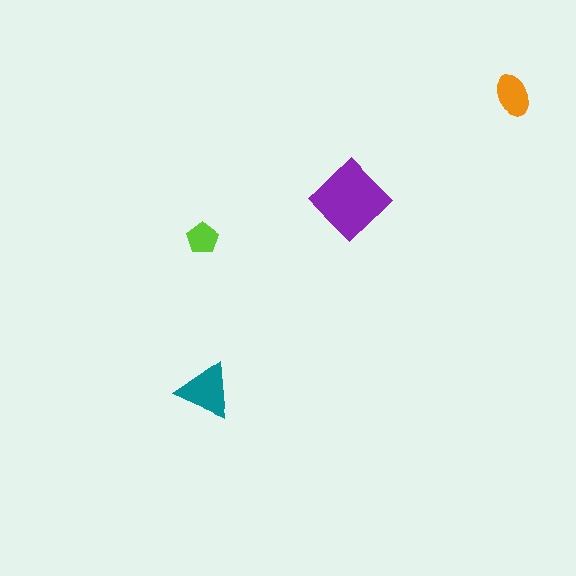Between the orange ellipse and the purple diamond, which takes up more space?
The purple diamond.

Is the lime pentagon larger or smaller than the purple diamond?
Smaller.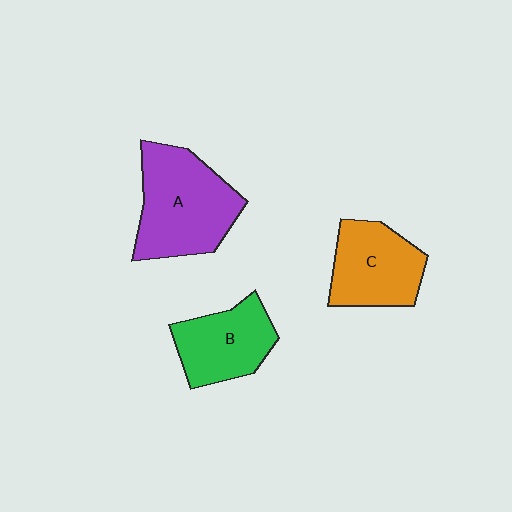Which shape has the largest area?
Shape A (purple).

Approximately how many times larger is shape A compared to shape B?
Approximately 1.5 times.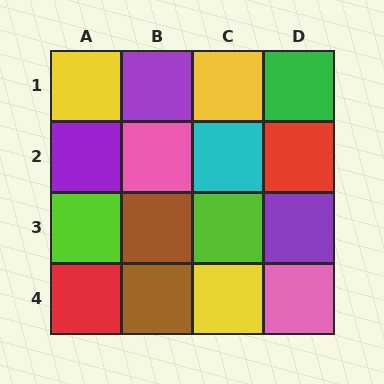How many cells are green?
1 cell is green.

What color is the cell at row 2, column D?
Red.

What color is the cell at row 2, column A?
Purple.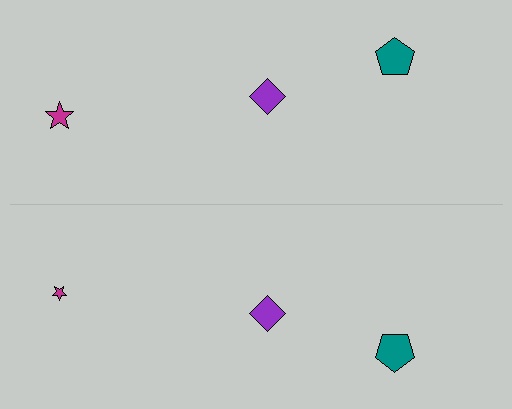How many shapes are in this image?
There are 6 shapes in this image.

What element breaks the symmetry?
The magenta star on the bottom side has a different size than its mirror counterpart.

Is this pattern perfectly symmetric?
No, the pattern is not perfectly symmetric. The magenta star on the bottom side has a different size than its mirror counterpart.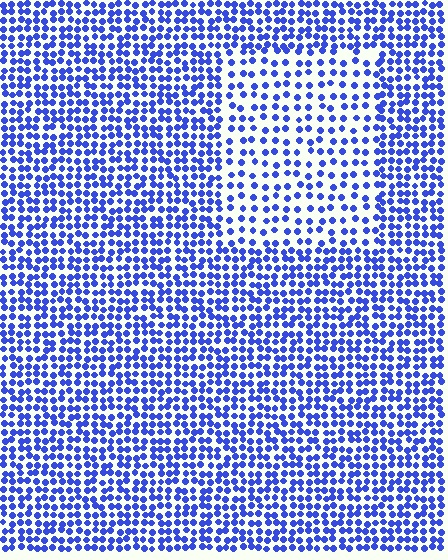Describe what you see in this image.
The image contains small blue elements arranged at two different densities. A rectangle-shaped region is visible where the elements are less densely packed than the surrounding area.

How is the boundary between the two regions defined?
The boundary is defined by a change in element density (approximately 1.9x ratio). All elements are the same color, size, and shape.